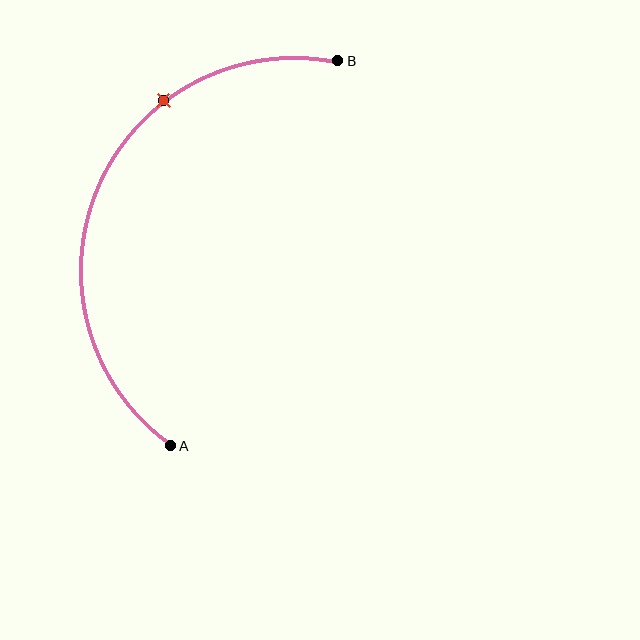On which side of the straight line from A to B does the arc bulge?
The arc bulges to the left of the straight line connecting A and B.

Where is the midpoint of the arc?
The arc midpoint is the point on the curve farthest from the straight line joining A and B. It sits to the left of that line.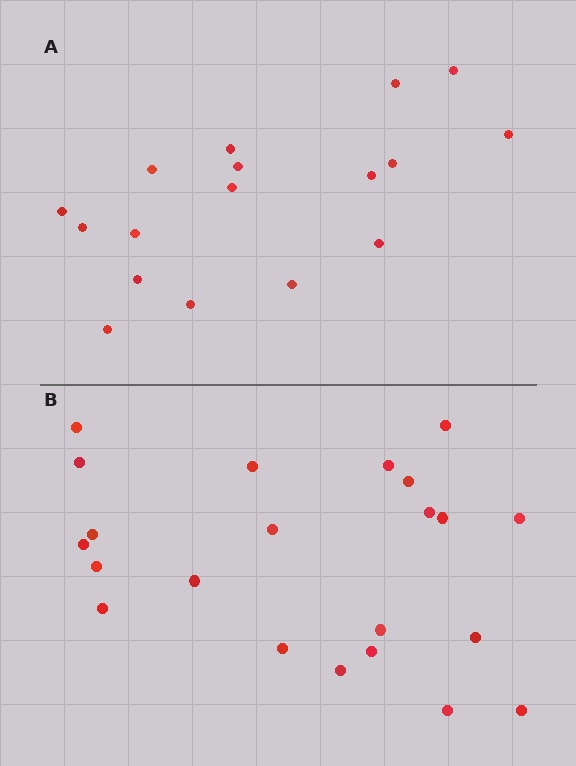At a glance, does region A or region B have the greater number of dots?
Region B (the bottom region) has more dots.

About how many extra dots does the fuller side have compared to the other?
Region B has about 5 more dots than region A.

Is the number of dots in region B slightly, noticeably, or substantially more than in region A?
Region B has noticeably more, but not dramatically so. The ratio is roughly 1.3 to 1.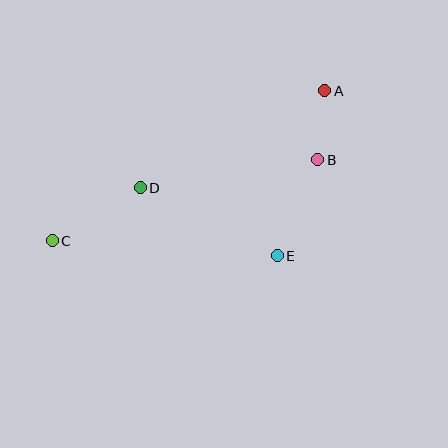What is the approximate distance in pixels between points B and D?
The distance between B and D is approximately 179 pixels.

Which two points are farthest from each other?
Points A and C are farthest from each other.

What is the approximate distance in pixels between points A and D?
The distance between A and D is approximately 209 pixels.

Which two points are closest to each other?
Points A and B are closest to each other.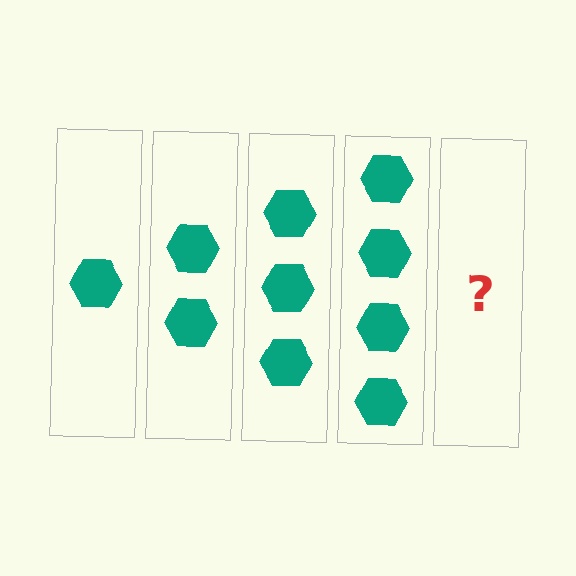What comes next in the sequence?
The next element should be 5 hexagons.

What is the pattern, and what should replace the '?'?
The pattern is that each step adds one more hexagon. The '?' should be 5 hexagons.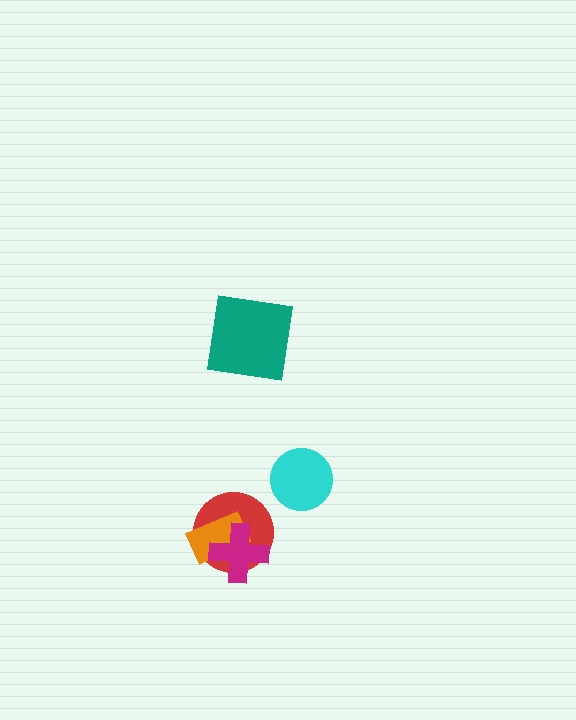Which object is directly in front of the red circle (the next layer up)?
The orange rectangle is directly in front of the red circle.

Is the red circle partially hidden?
Yes, it is partially covered by another shape.